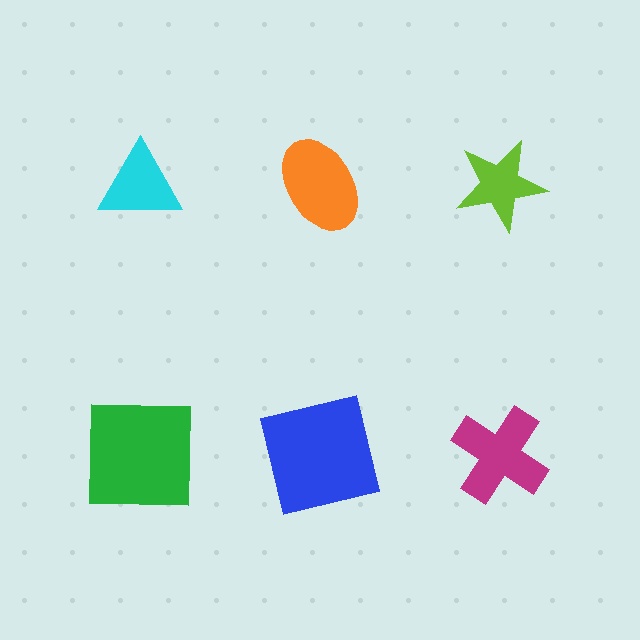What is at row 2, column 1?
A green square.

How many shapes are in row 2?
3 shapes.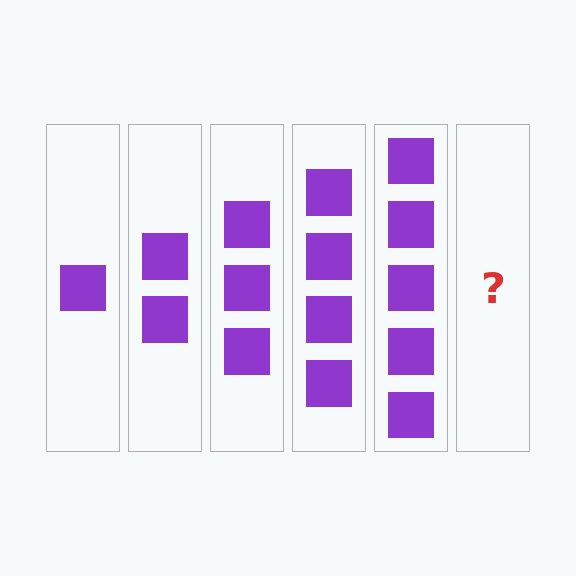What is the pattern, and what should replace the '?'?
The pattern is that each step adds one more square. The '?' should be 6 squares.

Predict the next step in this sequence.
The next step is 6 squares.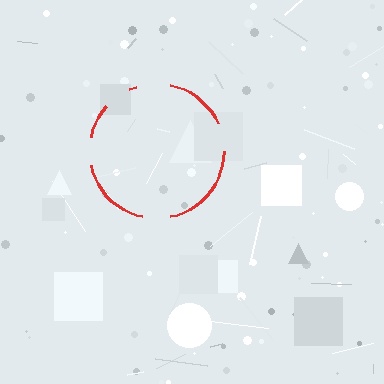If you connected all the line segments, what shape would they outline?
They would outline a circle.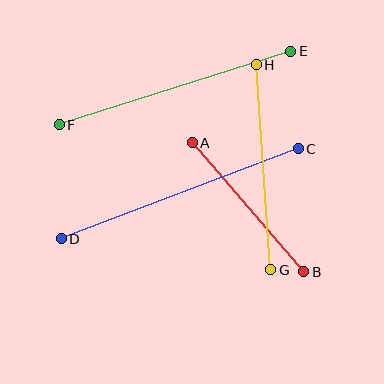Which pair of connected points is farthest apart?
Points C and D are farthest apart.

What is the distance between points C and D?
The distance is approximately 254 pixels.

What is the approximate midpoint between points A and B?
The midpoint is at approximately (248, 207) pixels.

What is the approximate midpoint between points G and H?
The midpoint is at approximately (263, 167) pixels.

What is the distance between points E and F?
The distance is approximately 243 pixels.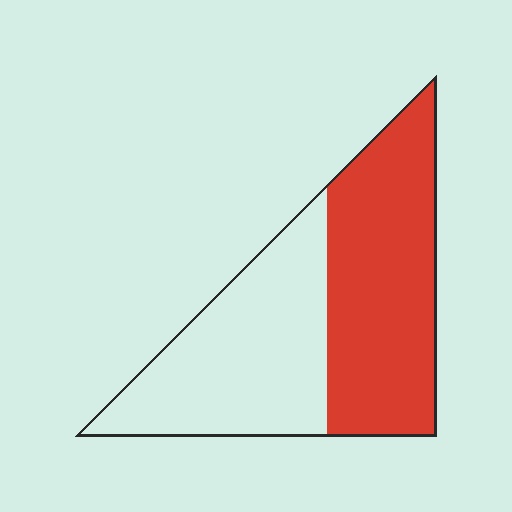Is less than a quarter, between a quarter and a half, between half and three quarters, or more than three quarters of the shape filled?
Between half and three quarters.